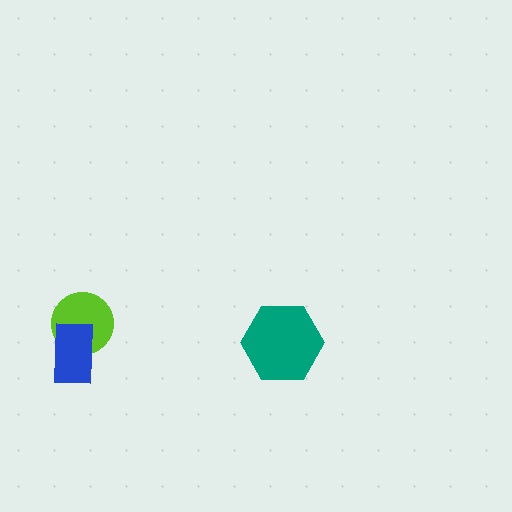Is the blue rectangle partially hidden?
No, no other shape covers it.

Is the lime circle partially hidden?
Yes, it is partially covered by another shape.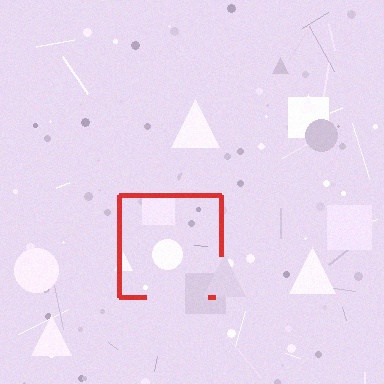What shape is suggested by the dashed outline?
The dashed outline suggests a square.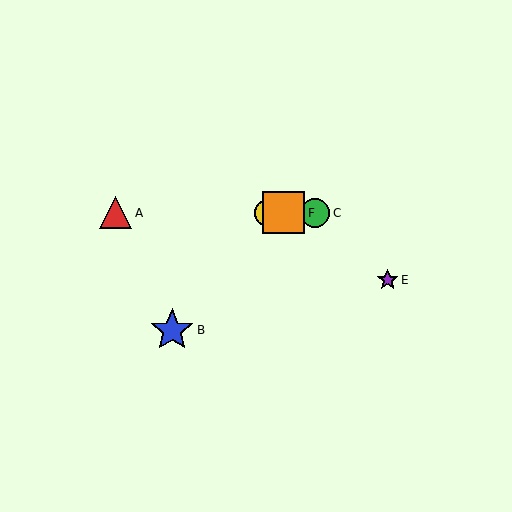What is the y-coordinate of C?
Object C is at y≈213.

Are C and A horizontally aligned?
Yes, both are at y≈213.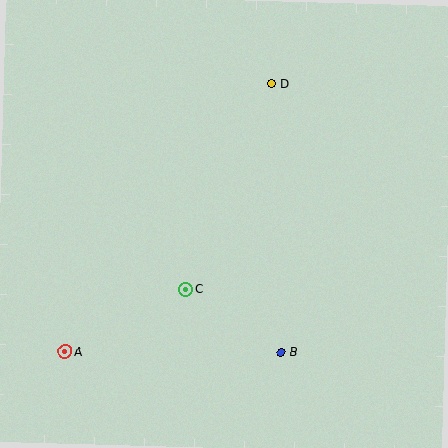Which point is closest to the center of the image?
Point C at (186, 289) is closest to the center.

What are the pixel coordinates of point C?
Point C is at (186, 289).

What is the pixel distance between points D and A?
The distance between D and A is 338 pixels.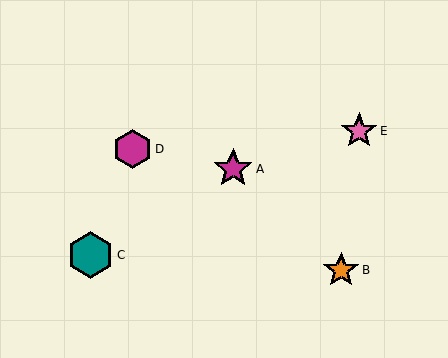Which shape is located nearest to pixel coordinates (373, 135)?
The pink star (labeled E) at (359, 131) is nearest to that location.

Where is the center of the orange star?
The center of the orange star is at (341, 270).